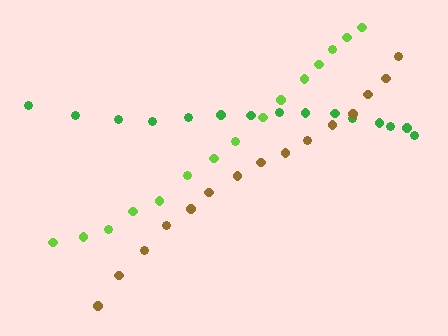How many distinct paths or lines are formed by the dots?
There are 3 distinct paths.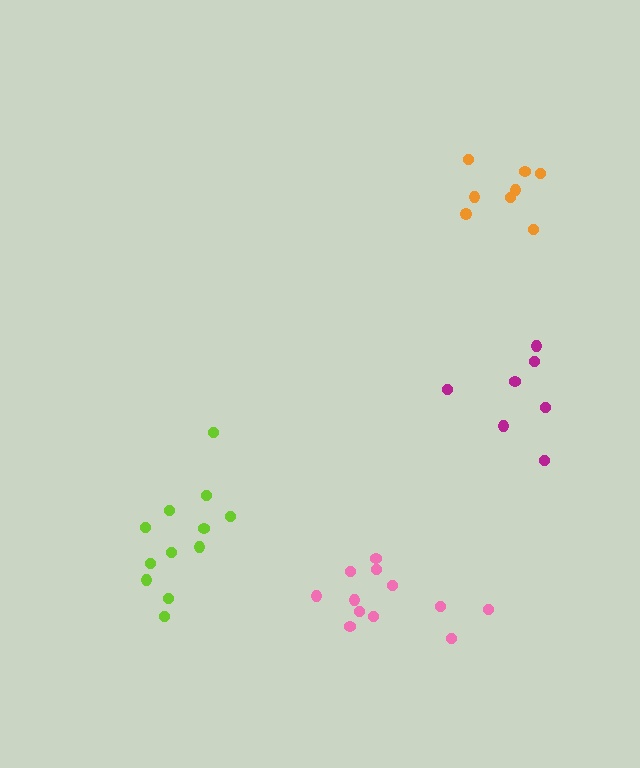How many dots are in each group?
Group 1: 12 dots, Group 2: 7 dots, Group 3: 8 dots, Group 4: 12 dots (39 total).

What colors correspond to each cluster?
The clusters are colored: lime, magenta, orange, pink.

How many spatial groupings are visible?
There are 4 spatial groupings.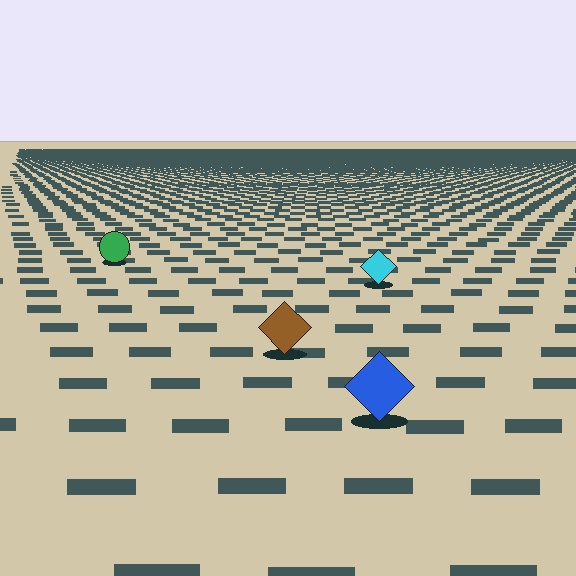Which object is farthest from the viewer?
The green circle is farthest from the viewer. It appears smaller and the ground texture around it is denser.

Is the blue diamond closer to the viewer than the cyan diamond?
Yes. The blue diamond is closer — you can tell from the texture gradient: the ground texture is coarser near it.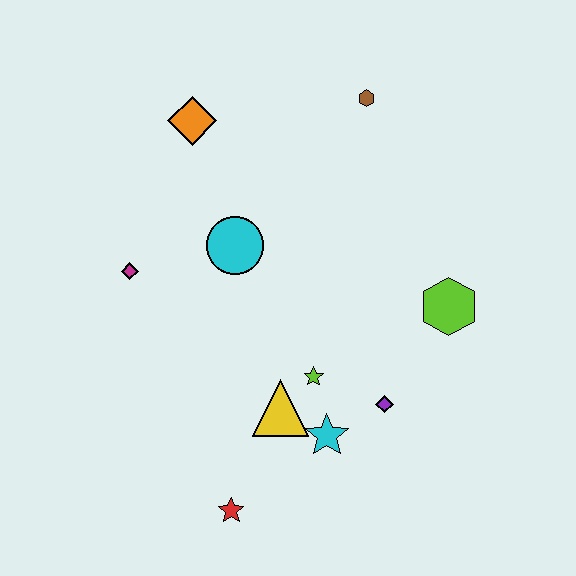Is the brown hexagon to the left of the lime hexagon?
Yes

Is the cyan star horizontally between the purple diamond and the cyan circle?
Yes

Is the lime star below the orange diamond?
Yes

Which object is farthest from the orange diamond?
The red star is farthest from the orange diamond.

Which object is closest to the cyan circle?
The magenta diamond is closest to the cyan circle.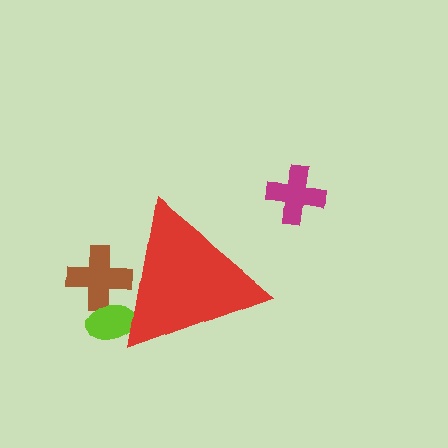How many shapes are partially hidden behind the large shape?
2 shapes are partially hidden.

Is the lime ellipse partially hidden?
Yes, the lime ellipse is partially hidden behind the red triangle.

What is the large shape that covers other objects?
A red triangle.